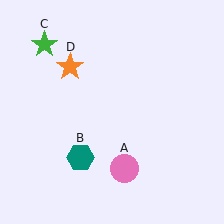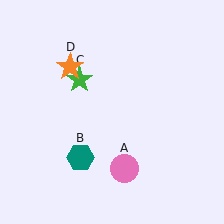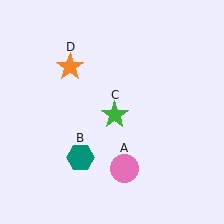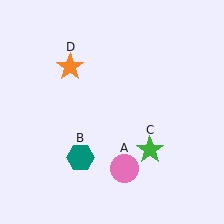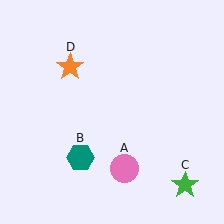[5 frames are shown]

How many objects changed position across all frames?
1 object changed position: green star (object C).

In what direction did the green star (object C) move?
The green star (object C) moved down and to the right.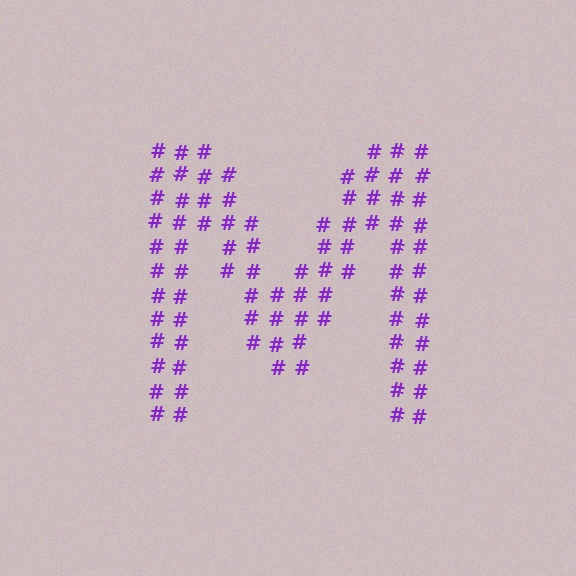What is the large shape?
The large shape is the letter M.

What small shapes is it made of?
It is made of small hash symbols.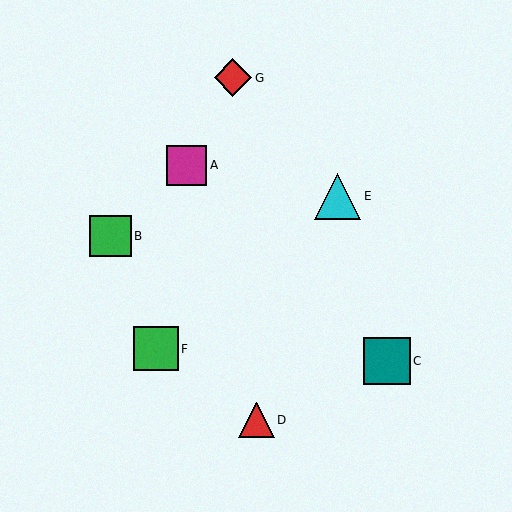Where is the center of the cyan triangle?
The center of the cyan triangle is at (338, 196).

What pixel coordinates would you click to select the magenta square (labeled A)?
Click at (186, 165) to select the magenta square A.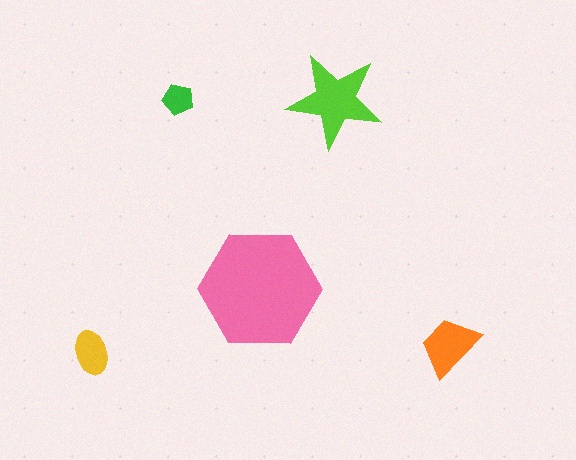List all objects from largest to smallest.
The pink hexagon, the lime star, the orange trapezoid, the yellow ellipse, the green pentagon.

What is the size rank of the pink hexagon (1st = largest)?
1st.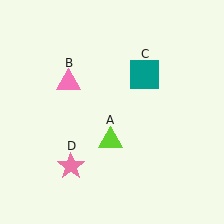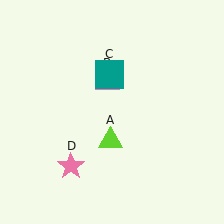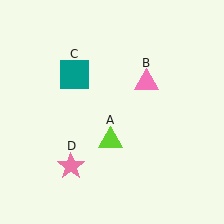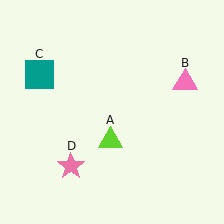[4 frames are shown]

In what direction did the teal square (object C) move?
The teal square (object C) moved left.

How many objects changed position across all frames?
2 objects changed position: pink triangle (object B), teal square (object C).